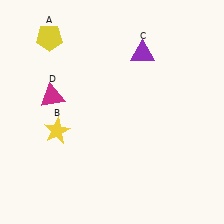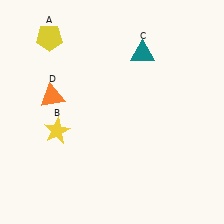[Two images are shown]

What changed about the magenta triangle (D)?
In Image 1, D is magenta. In Image 2, it changed to orange.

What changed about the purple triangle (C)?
In Image 1, C is purple. In Image 2, it changed to teal.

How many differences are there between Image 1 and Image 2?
There are 2 differences between the two images.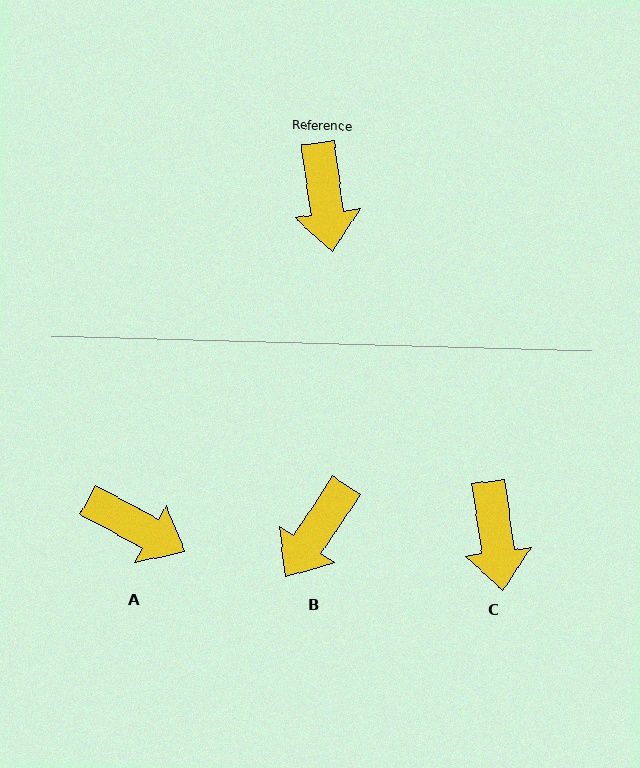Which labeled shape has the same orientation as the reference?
C.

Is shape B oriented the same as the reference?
No, it is off by about 41 degrees.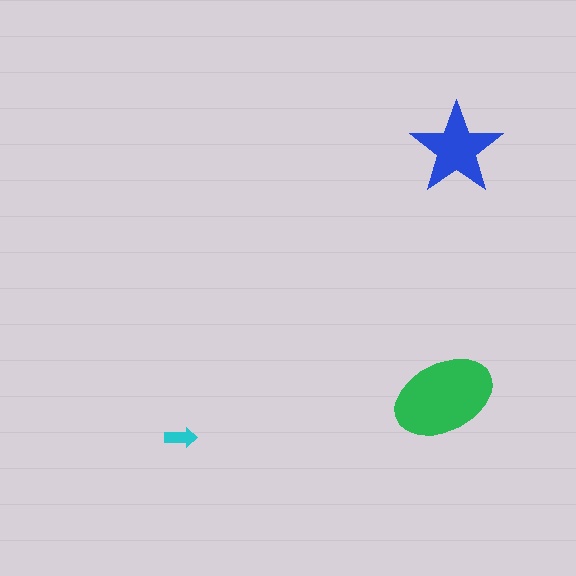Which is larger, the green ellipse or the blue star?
The green ellipse.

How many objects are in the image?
There are 3 objects in the image.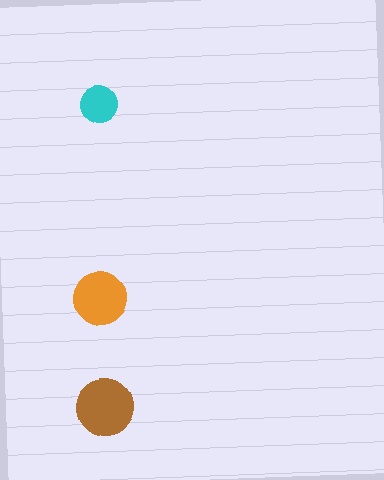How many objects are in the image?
There are 3 objects in the image.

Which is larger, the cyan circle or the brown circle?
The brown one.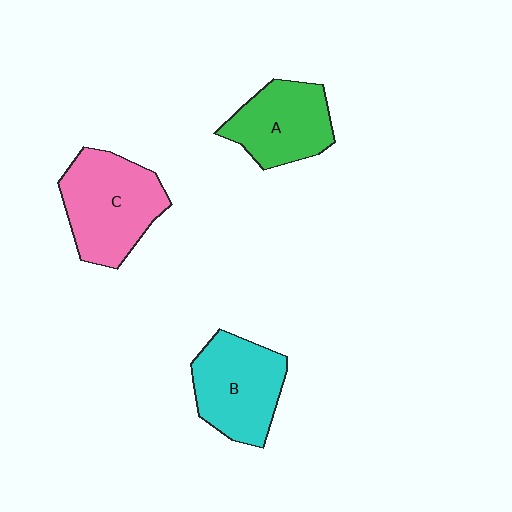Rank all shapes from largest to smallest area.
From largest to smallest: C (pink), B (cyan), A (green).